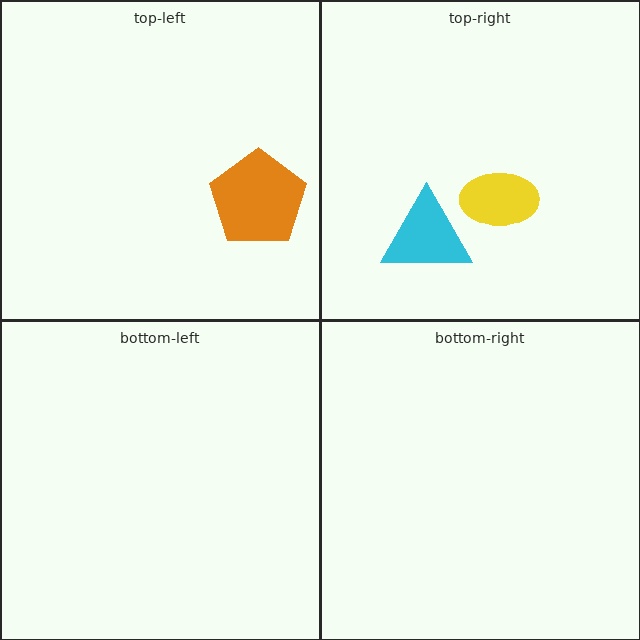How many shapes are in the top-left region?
1.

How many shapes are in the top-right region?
2.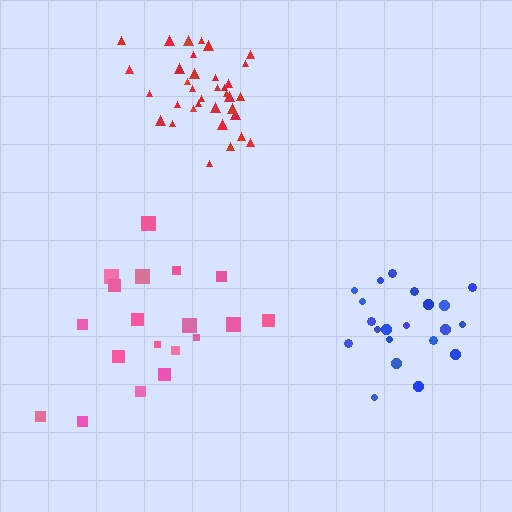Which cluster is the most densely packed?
Red.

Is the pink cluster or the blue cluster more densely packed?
Blue.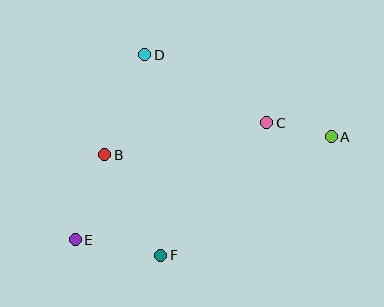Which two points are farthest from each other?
Points A and E are farthest from each other.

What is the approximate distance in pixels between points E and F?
The distance between E and F is approximately 87 pixels.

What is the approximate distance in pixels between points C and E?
The distance between C and E is approximately 225 pixels.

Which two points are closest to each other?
Points A and C are closest to each other.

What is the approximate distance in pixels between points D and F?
The distance between D and F is approximately 201 pixels.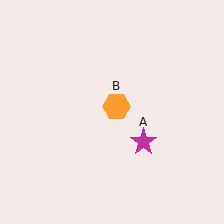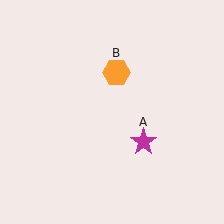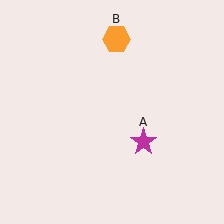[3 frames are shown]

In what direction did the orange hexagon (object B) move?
The orange hexagon (object B) moved up.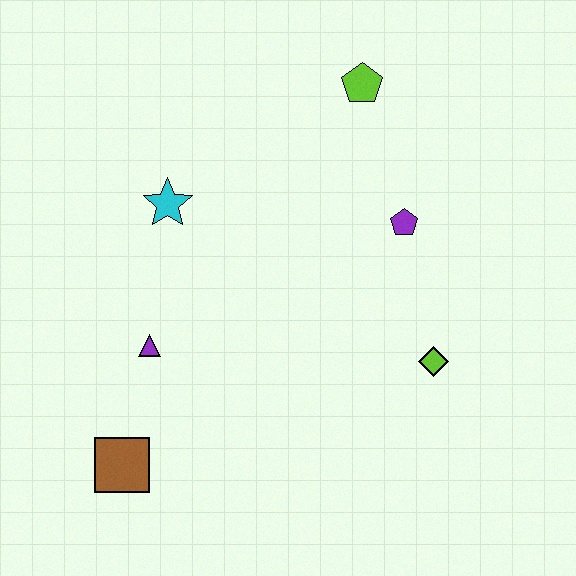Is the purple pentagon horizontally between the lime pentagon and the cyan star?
No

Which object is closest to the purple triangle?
The brown square is closest to the purple triangle.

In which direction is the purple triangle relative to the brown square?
The purple triangle is above the brown square.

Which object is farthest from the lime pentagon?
The brown square is farthest from the lime pentagon.